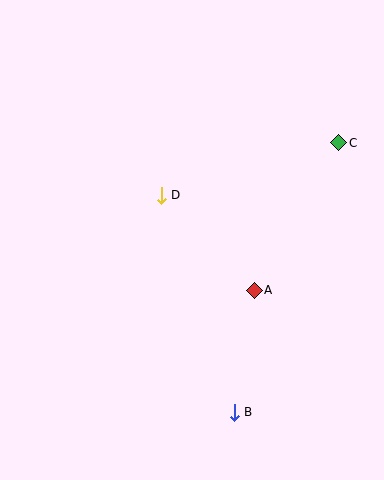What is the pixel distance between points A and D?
The distance between A and D is 133 pixels.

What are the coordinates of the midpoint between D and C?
The midpoint between D and C is at (250, 169).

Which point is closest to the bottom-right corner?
Point B is closest to the bottom-right corner.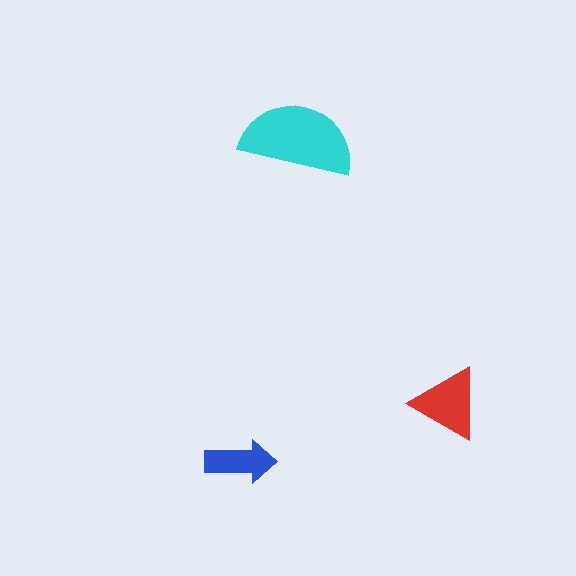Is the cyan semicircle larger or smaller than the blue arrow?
Larger.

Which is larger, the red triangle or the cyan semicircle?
The cyan semicircle.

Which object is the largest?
The cyan semicircle.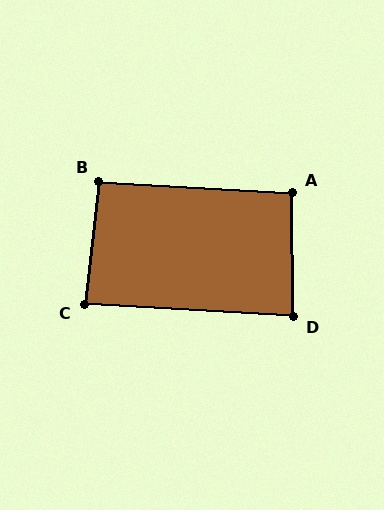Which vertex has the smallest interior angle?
C, at approximately 87 degrees.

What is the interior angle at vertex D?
Approximately 87 degrees (approximately right).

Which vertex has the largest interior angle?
A, at approximately 93 degrees.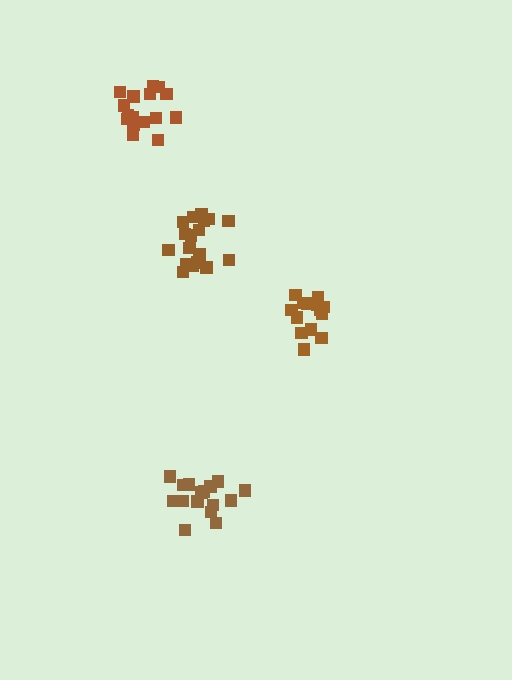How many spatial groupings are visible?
There are 4 spatial groupings.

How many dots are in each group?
Group 1: 14 dots, Group 2: 16 dots, Group 3: 19 dots, Group 4: 18 dots (67 total).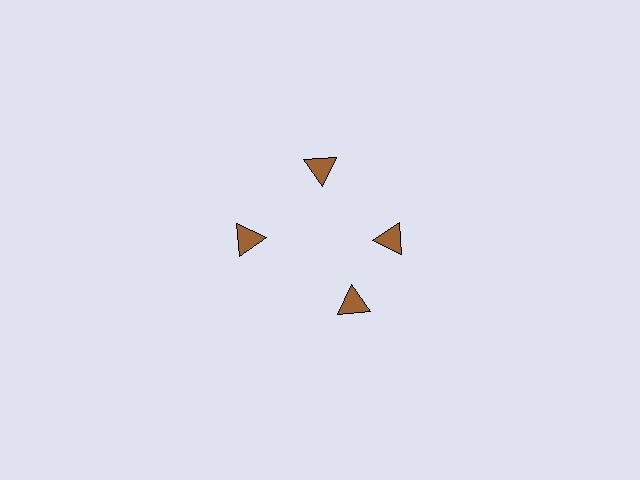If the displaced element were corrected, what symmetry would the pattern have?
It would have 4-fold rotational symmetry — the pattern would map onto itself every 90 degrees.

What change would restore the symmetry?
The symmetry would be restored by rotating it back into even spacing with its neighbors so that all 4 triangles sit at equal angles and equal distance from the center.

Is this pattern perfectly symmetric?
No. The 4 brown triangles are arranged in a ring, but one element near the 6 o'clock position is rotated out of alignment along the ring, breaking the 4-fold rotational symmetry.